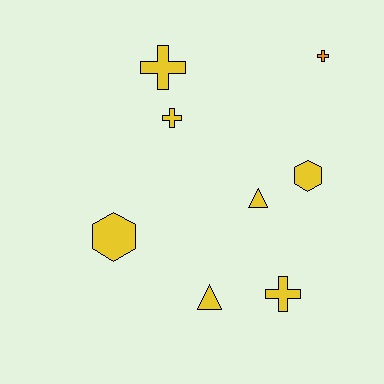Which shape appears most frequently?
Cross, with 4 objects.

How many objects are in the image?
There are 8 objects.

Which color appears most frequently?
Yellow, with 7 objects.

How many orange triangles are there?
There are no orange triangles.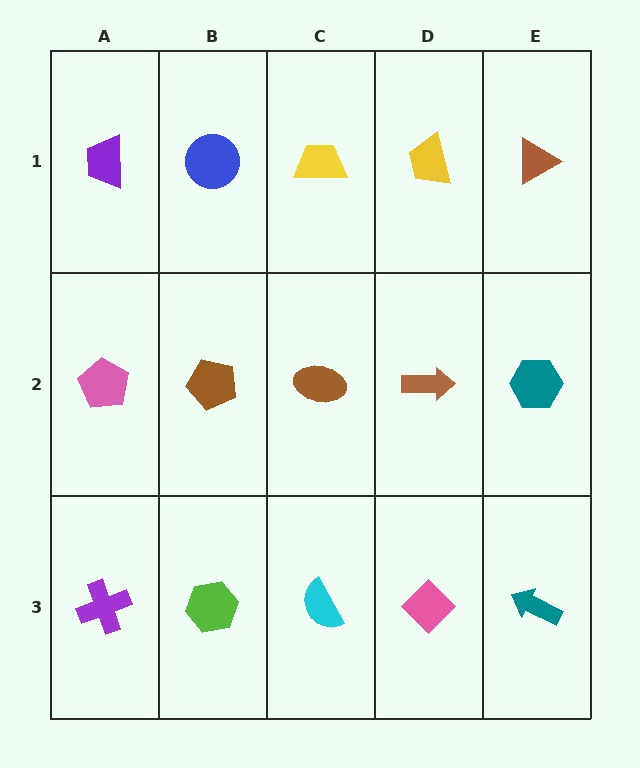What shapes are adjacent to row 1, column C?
A brown ellipse (row 2, column C), a blue circle (row 1, column B), a yellow trapezoid (row 1, column D).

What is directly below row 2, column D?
A pink diamond.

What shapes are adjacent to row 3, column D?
A brown arrow (row 2, column D), a cyan semicircle (row 3, column C), a teal arrow (row 3, column E).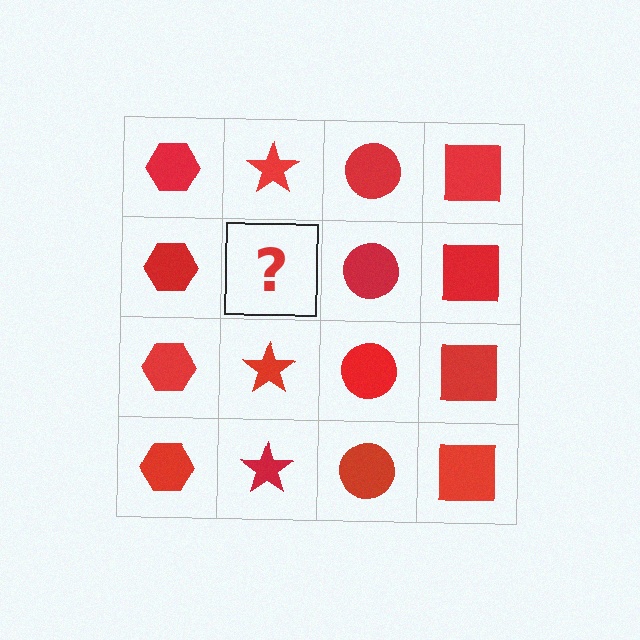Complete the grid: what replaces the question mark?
The question mark should be replaced with a red star.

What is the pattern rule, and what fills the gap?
The rule is that each column has a consistent shape. The gap should be filled with a red star.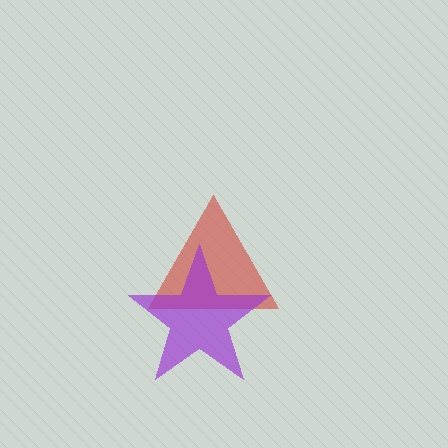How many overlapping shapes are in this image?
There are 2 overlapping shapes in the image.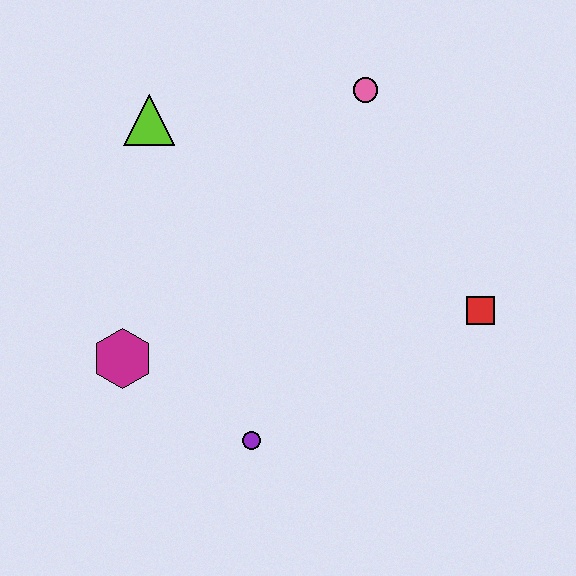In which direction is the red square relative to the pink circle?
The red square is below the pink circle.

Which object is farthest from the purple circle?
The pink circle is farthest from the purple circle.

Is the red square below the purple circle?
No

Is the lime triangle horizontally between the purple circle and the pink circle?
No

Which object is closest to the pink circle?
The lime triangle is closest to the pink circle.